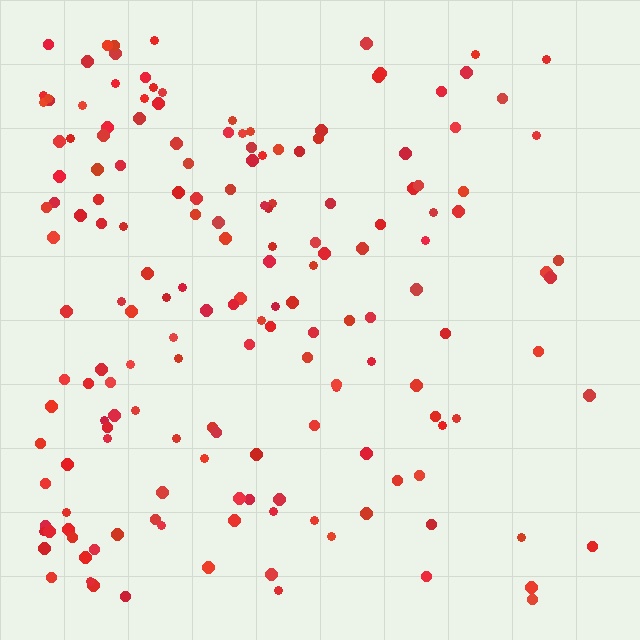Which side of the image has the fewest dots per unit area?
The right.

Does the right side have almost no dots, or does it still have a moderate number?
Still a moderate number, just noticeably fewer than the left.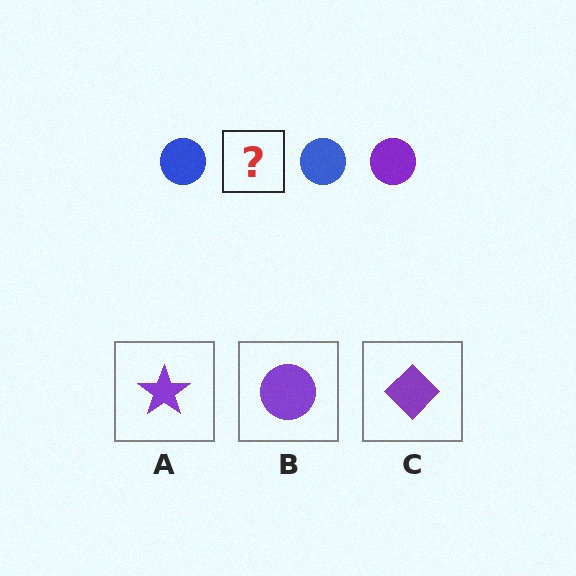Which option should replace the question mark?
Option B.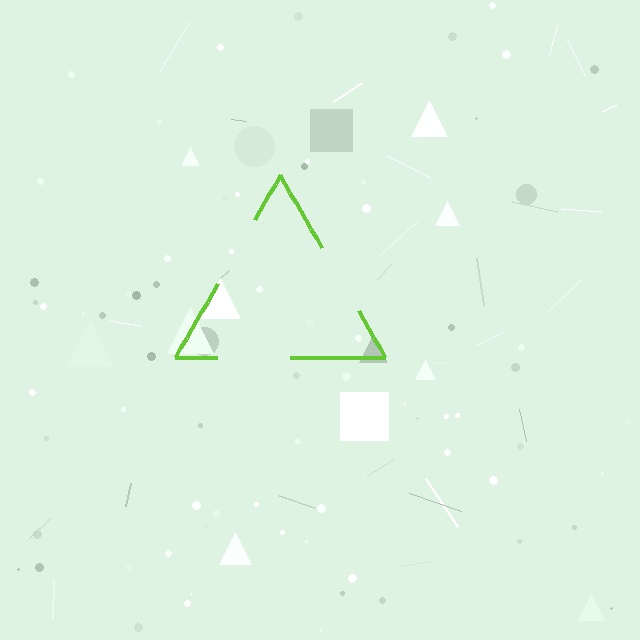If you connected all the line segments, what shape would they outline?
They would outline a triangle.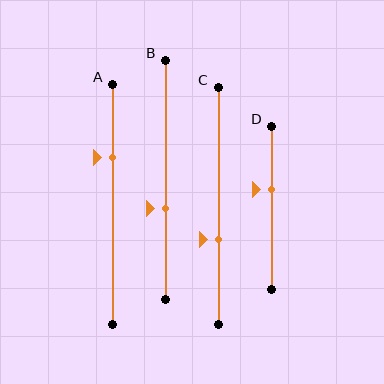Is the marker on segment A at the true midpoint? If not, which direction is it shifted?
No, the marker on segment A is shifted upward by about 19% of the segment length.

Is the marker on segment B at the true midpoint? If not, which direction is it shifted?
No, the marker on segment B is shifted downward by about 12% of the segment length.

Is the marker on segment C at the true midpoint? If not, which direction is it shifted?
No, the marker on segment C is shifted downward by about 14% of the segment length.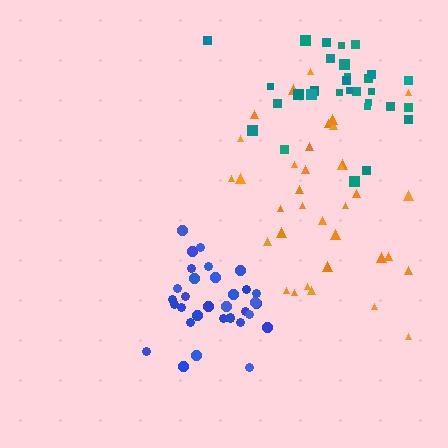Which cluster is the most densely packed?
Blue.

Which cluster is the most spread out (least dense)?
Orange.